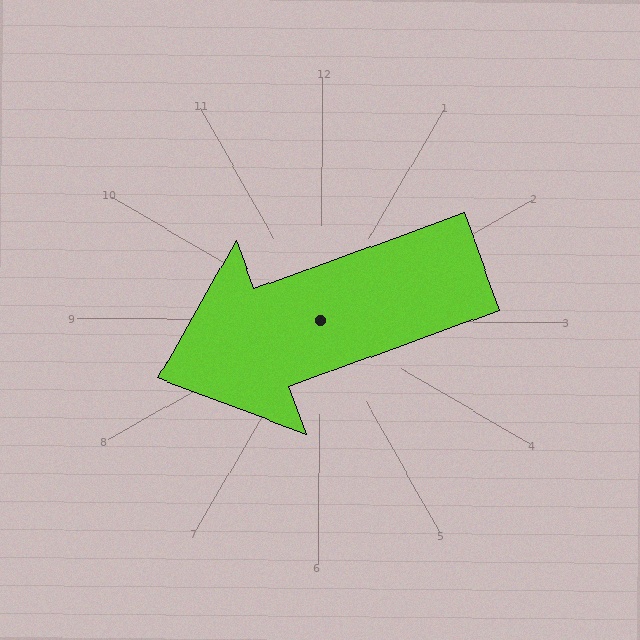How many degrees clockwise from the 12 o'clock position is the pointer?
Approximately 250 degrees.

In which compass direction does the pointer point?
West.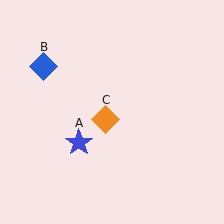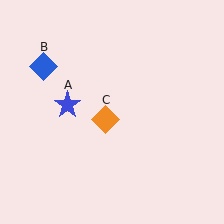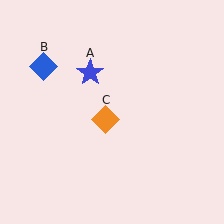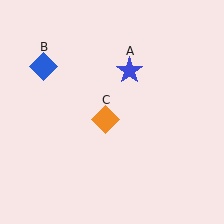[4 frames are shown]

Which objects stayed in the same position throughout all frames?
Blue diamond (object B) and orange diamond (object C) remained stationary.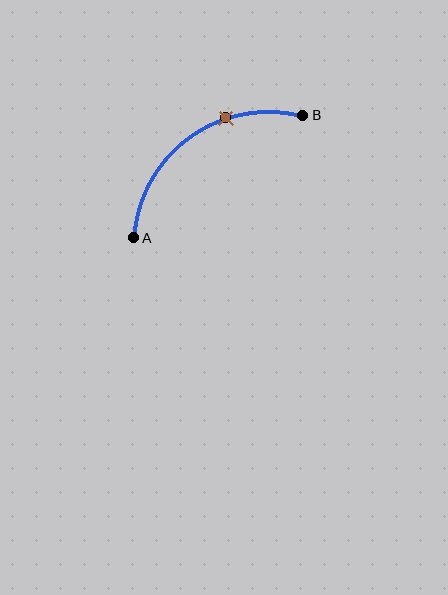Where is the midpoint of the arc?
The arc midpoint is the point on the curve farthest from the straight line joining A and B. It sits above and to the left of that line.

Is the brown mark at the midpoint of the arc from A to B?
No. The brown mark lies on the arc but is closer to endpoint B. The arc midpoint would be at the point on the curve equidistant along the arc from both A and B.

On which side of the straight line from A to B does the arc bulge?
The arc bulges above and to the left of the straight line connecting A and B.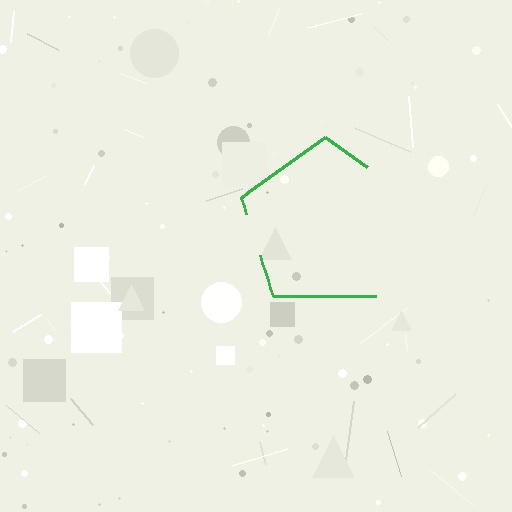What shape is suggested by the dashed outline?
The dashed outline suggests a pentagon.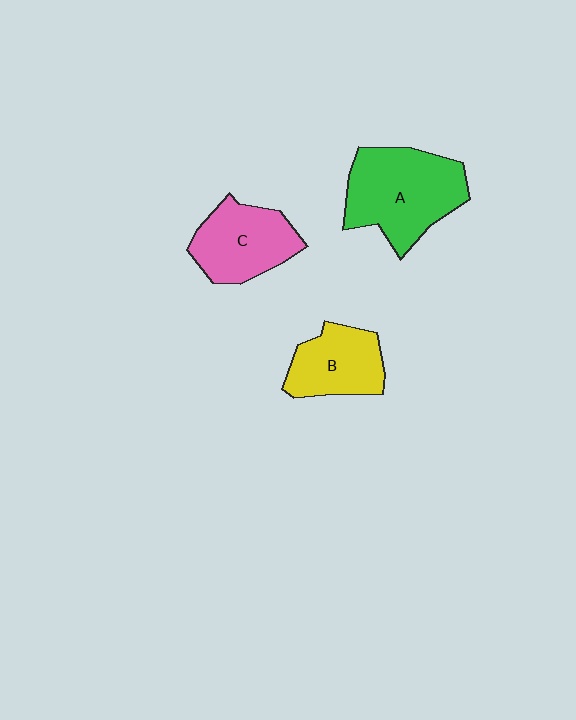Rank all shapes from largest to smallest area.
From largest to smallest: A (green), C (pink), B (yellow).